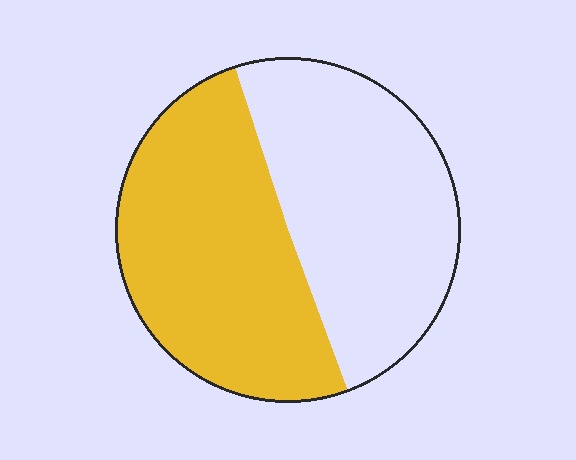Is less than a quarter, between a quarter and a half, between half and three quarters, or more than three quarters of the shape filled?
Between half and three quarters.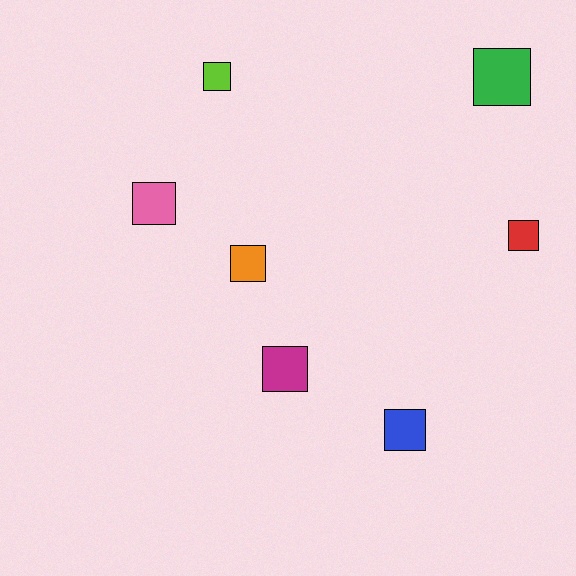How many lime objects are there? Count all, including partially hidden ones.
There is 1 lime object.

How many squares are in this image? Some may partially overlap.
There are 7 squares.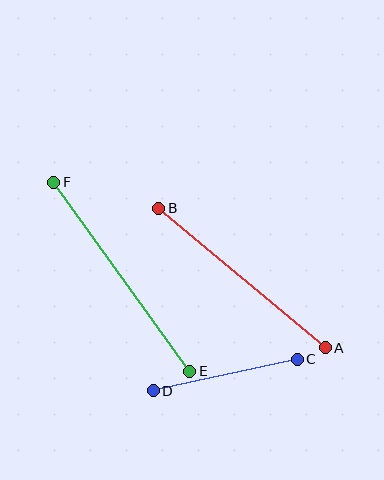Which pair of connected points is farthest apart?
Points E and F are farthest apart.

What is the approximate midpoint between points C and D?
The midpoint is at approximately (225, 375) pixels.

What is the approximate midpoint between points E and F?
The midpoint is at approximately (122, 277) pixels.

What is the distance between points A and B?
The distance is approximately 217 pixels.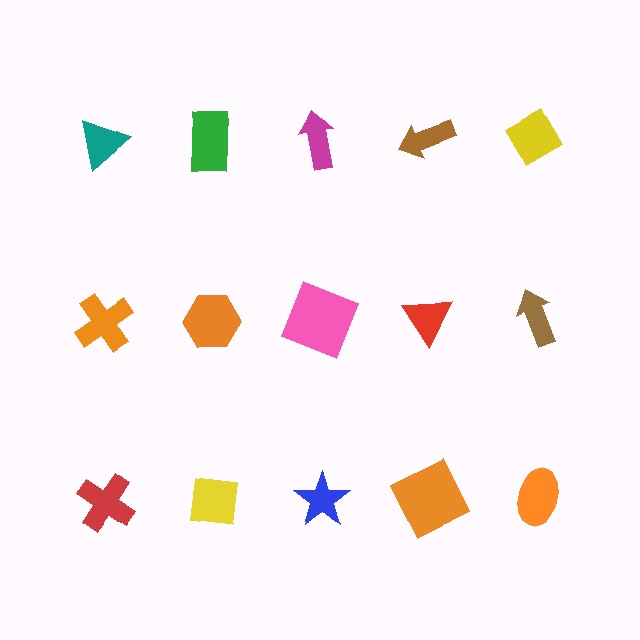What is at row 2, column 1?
An orange cross.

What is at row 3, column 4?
An orange square.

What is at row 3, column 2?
A yellow square.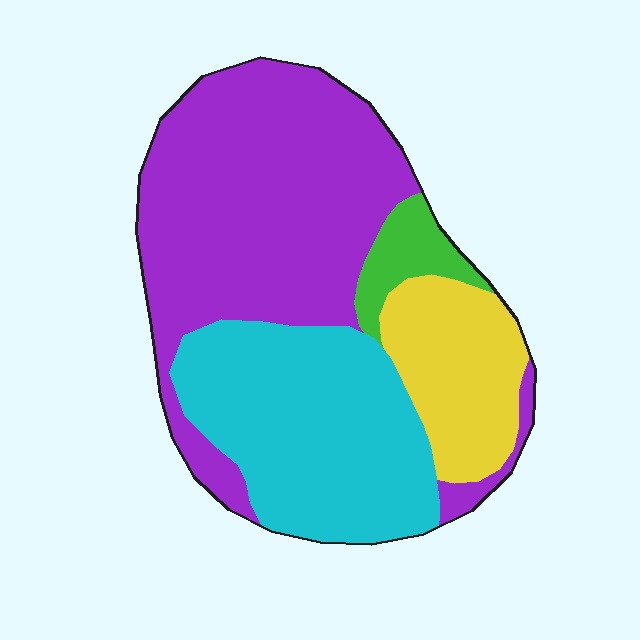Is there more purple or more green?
Purple.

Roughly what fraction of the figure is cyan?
Cyan covers roughly 30% of the figure.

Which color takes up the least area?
Green, at roughly 5%.